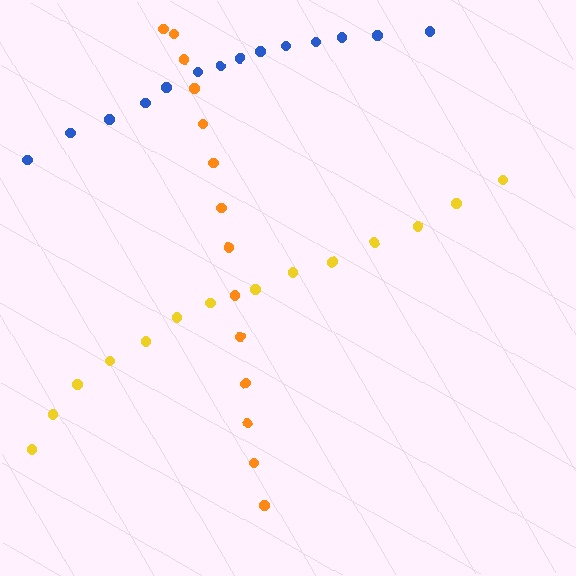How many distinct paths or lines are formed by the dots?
There are 3 distinct paths.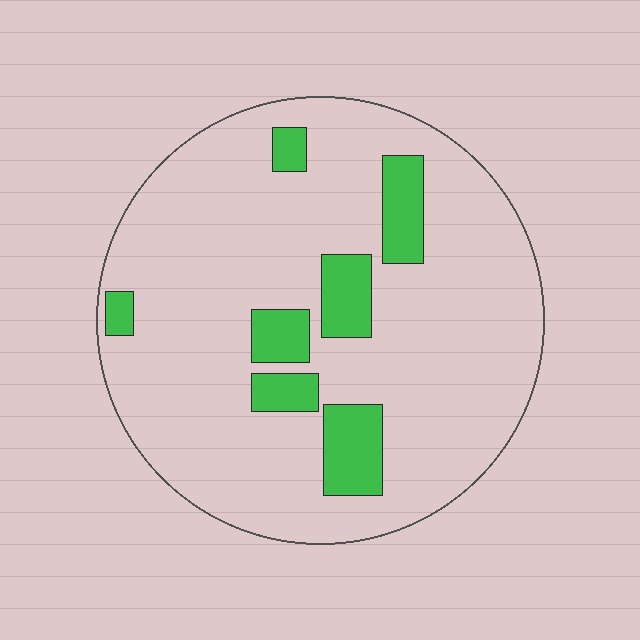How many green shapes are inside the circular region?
7.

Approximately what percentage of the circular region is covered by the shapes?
Approximately 15%.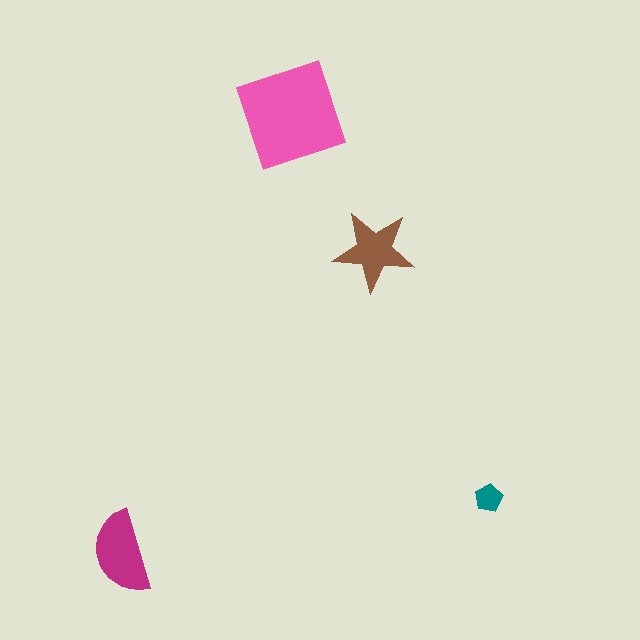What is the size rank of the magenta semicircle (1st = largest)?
2nd.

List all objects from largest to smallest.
The pink square, the magenta semicircle, the brown star, the teal pentagon.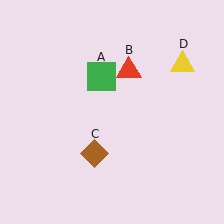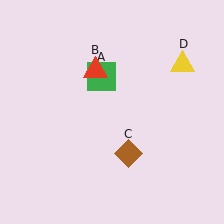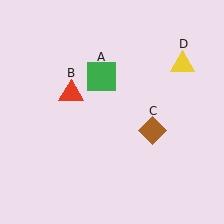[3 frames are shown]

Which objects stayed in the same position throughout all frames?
Green square (object A) and yellow triangle (object D) remained stationary.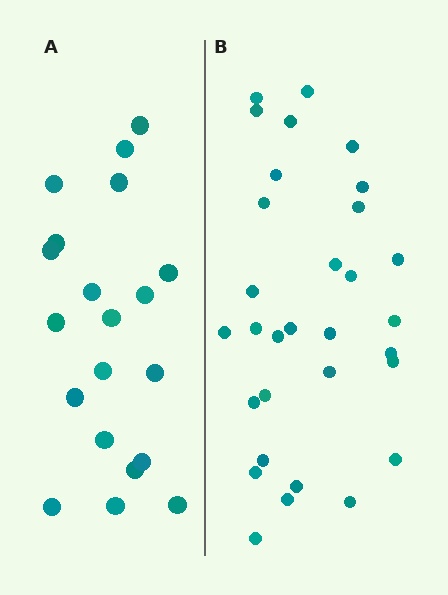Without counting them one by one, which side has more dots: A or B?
Region B (the right region) has more dots.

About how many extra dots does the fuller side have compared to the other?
Region B has roughly 12 or so more dots than region A.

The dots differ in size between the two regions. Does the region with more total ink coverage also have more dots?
No. Region A has more total ink coverage because its dots are larger, but region B actually contains more individual dots. Total area can be misleading — the number of items is what matters here.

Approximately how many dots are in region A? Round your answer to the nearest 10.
About 20 dots.